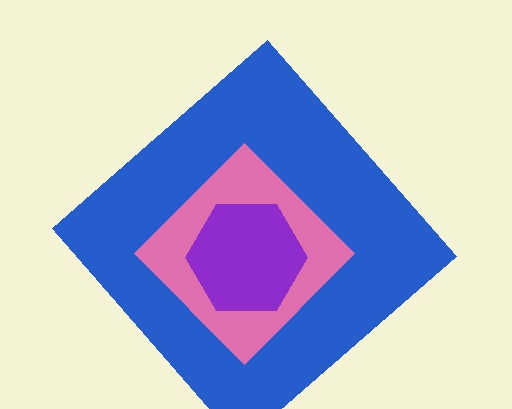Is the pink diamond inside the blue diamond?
Yes.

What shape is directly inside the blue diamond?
The pink diamond.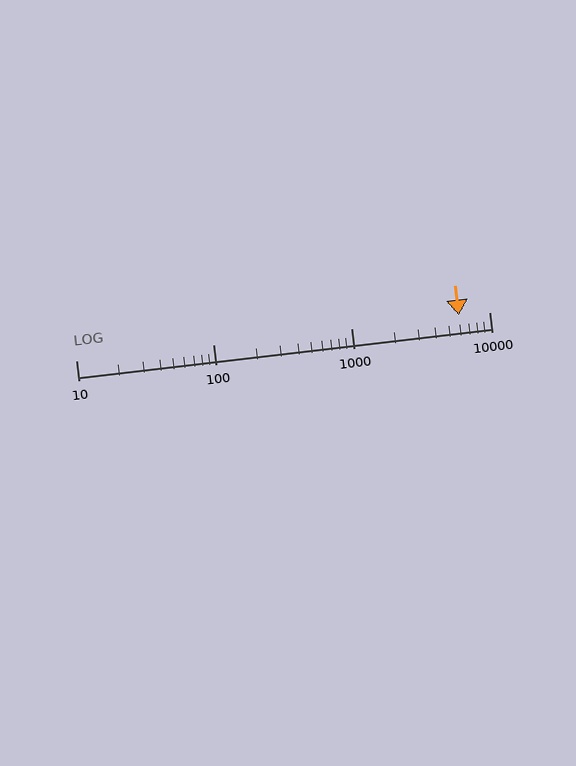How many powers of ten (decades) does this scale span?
The scale spans 3 decades, from 10 to 10000.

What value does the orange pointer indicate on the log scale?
The pointer indicates approximately 6000.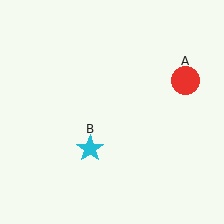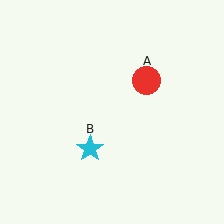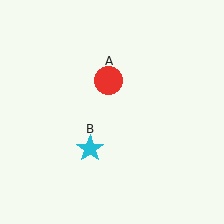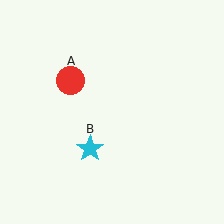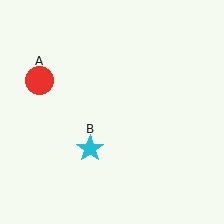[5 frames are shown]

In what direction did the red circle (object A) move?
The red circle (object A) moved left.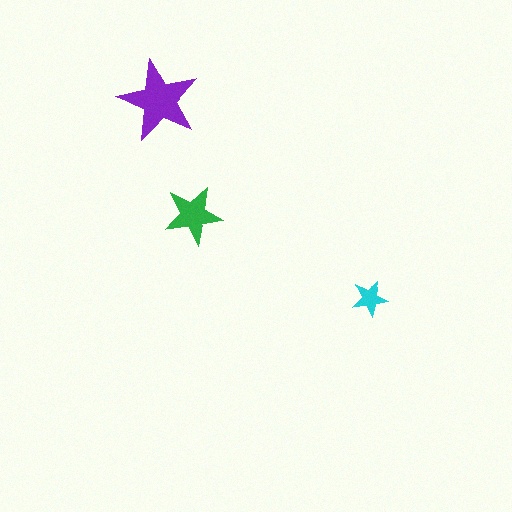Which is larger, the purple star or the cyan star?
The purple one.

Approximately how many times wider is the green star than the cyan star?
About 1.5 times wider.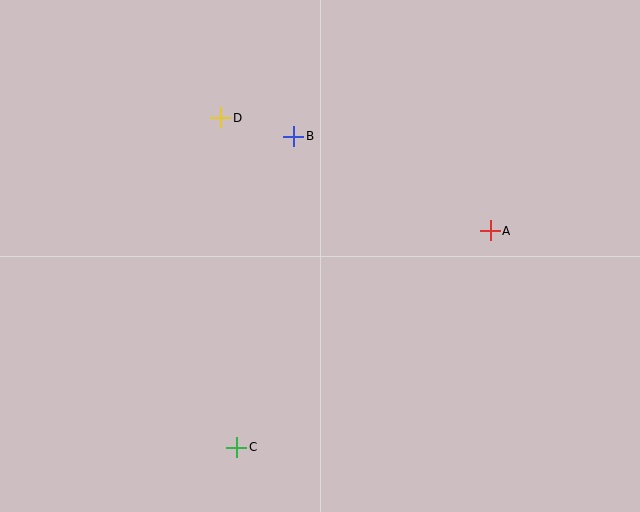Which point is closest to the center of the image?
Point B at (294, 136) is closest to the center.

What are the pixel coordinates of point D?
Point D is at (221, 118).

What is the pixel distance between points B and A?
The distance between B and A is 218 pixels.